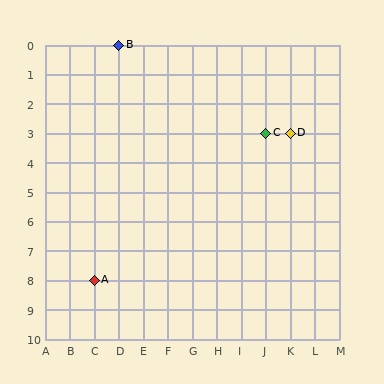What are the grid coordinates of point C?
Point C is at grid coordinates (J, 3).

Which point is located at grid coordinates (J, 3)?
Point C is at (J, 3).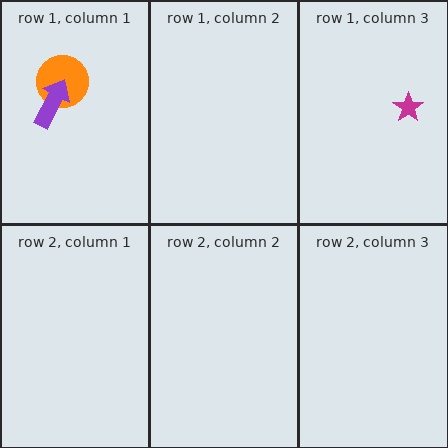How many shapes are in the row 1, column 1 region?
2.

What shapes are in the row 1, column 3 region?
The magenta star.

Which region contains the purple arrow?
The row 1, column 1 region.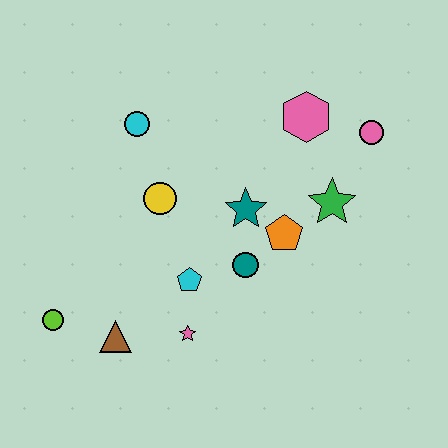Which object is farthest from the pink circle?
The lime circle is farthest from the pink circle.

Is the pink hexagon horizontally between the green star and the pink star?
Yes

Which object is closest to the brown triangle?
The lime circle is closest to the brown triangle.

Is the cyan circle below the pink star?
No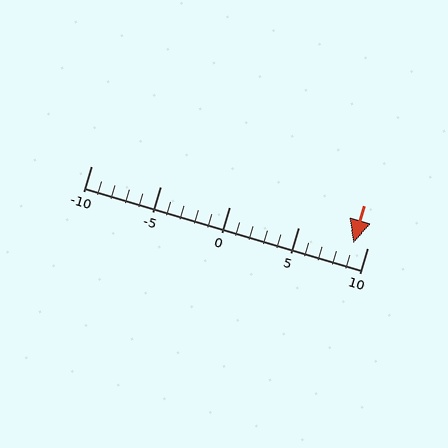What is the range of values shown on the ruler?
The ruler shows values from -10 to 10.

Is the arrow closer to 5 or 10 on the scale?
The arrow is closer to 10.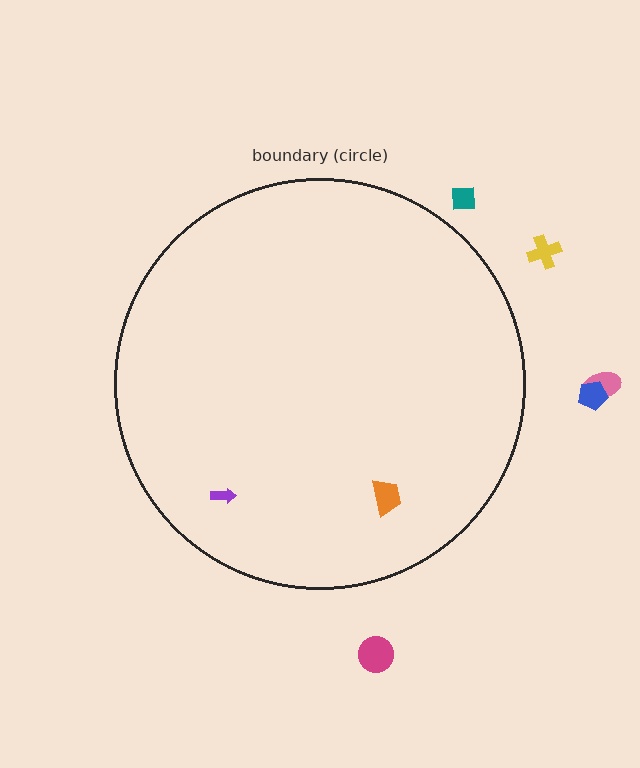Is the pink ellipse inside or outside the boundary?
Outside.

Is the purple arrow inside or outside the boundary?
Inside.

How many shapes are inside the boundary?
2 inside, 5 outside.